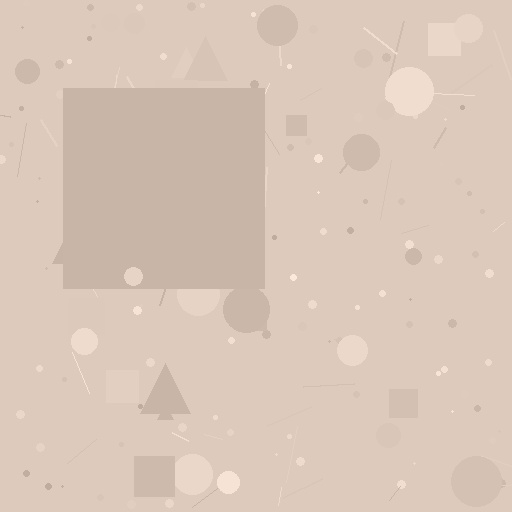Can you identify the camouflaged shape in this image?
The camouflaged shape is a square.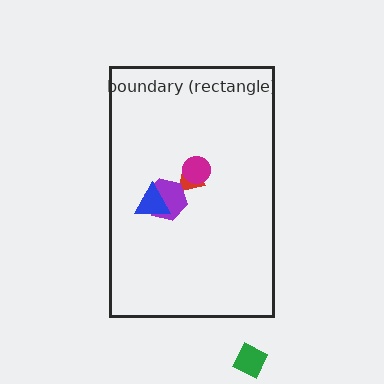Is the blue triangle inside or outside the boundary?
Inside.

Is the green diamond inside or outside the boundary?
Outside.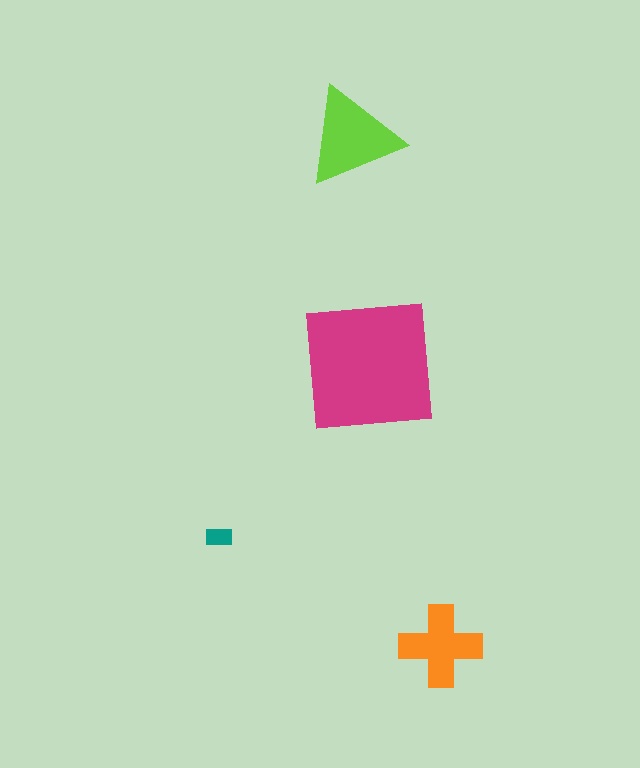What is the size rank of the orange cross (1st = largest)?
3rd.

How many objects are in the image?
There are 4 objects in the image.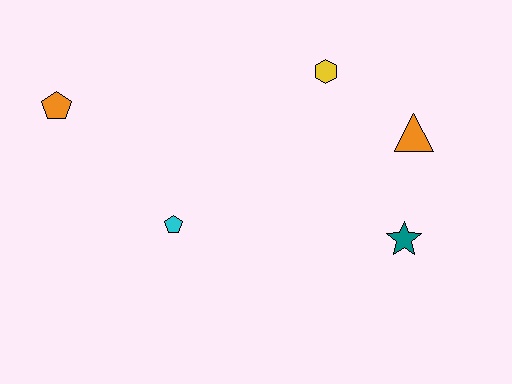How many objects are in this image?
There are 5 objects.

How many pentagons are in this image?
There are 2 pentagons.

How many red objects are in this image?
There are no red objects.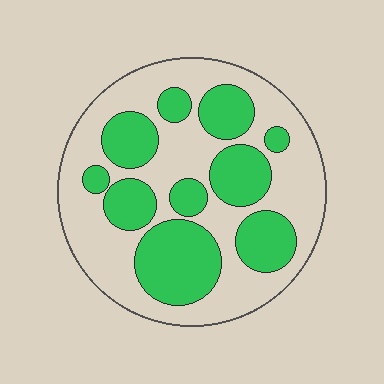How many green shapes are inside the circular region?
10.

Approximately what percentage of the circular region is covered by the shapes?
Approximately 40%.